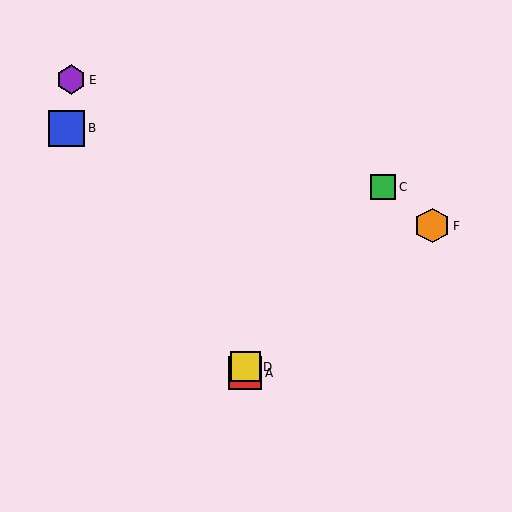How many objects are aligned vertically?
2 objects (A, D) are aligned vertically.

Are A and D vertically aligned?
Yes, both are at x≈245.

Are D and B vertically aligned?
No, D is at x≈245 and B is at x≈67.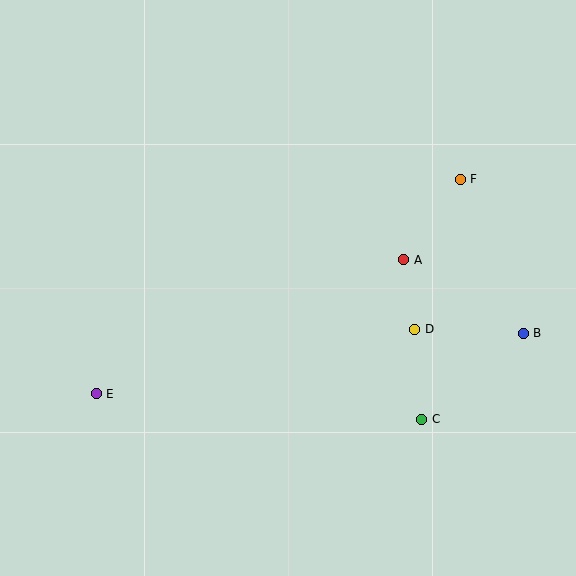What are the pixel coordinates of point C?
Point C is at (422, 419).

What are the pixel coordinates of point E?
Point E is at (96, 394).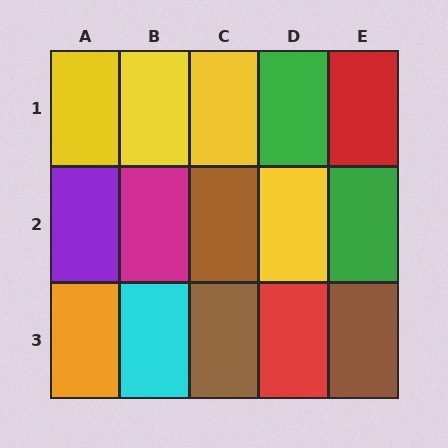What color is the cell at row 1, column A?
Yellow.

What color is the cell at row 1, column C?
Yellow.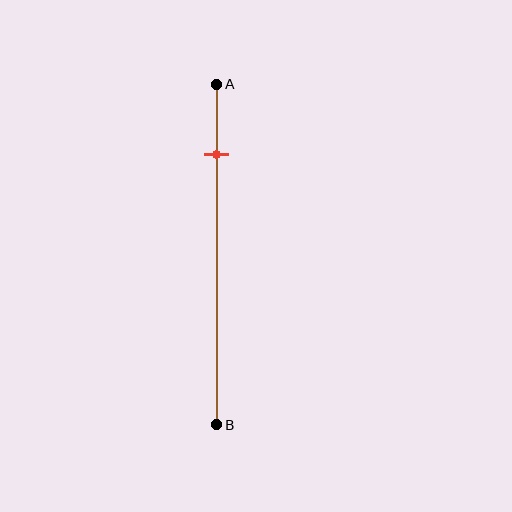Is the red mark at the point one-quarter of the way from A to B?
No, the mark is at about 20% from A, not at the 25% one-quarter point.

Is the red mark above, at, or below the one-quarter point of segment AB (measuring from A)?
The red mark is above the one-quarter point of segment AB.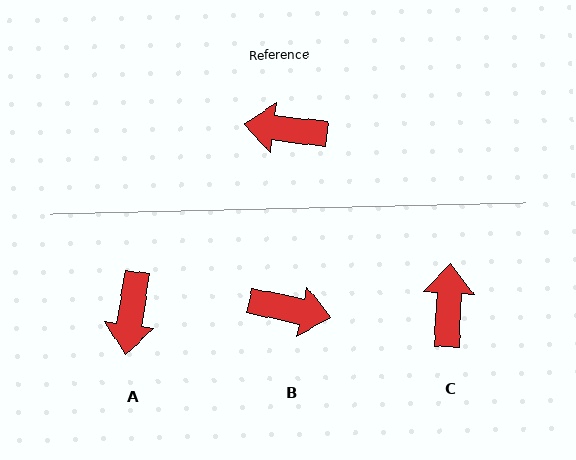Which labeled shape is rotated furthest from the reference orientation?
B, about 175 degrees away.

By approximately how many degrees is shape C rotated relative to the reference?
Approximately 86 degrees clockwise.